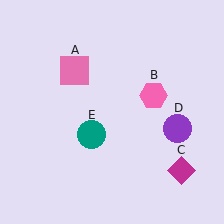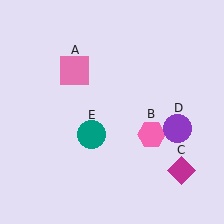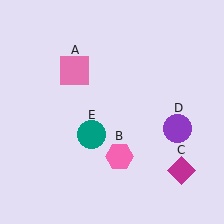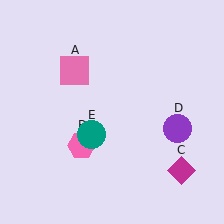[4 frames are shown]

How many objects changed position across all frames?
1 object changed position: pink hexagon (object B).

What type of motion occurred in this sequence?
The pink hexagon (object B) rotated clockwise around the center of the scene.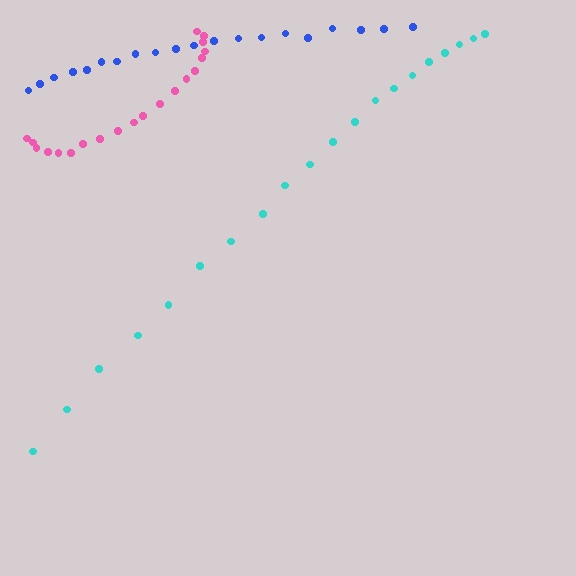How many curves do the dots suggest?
There are 3 distinct paths.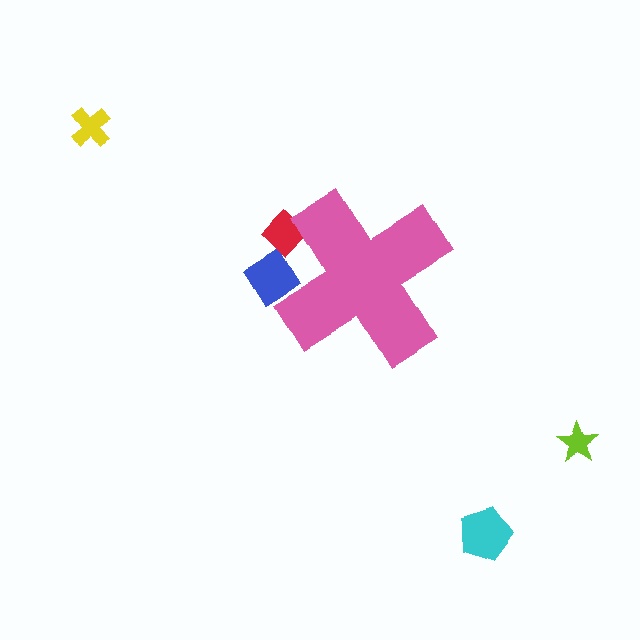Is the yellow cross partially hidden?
No, the yellow cross is fully visible.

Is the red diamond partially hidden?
Yes, the red diamond is partially hidden behind the pink cross.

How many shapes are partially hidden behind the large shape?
2 shapes are partially hidden.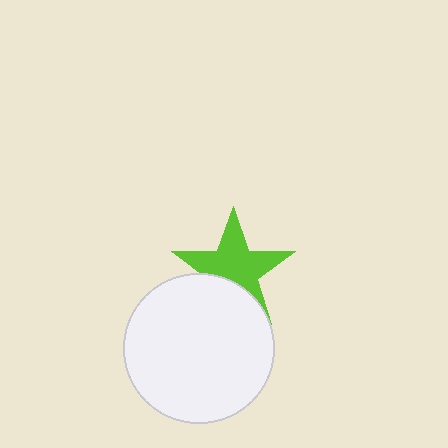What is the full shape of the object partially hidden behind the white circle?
The partially hidden object is a lime star.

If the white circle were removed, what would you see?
You would see the complete lime star.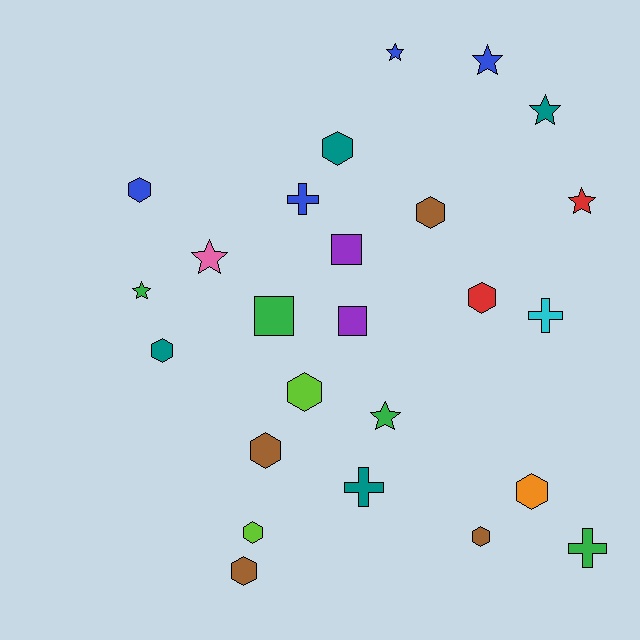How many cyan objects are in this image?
There is 1 cyan object.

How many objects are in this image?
There are 25 objects.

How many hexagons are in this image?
There are 11 hexagons.